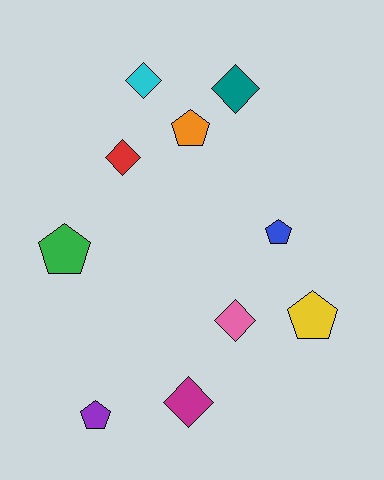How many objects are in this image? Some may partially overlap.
There are 10 objects.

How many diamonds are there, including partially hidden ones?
There are 5 diamonds.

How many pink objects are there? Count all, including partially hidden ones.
There is 1 pink object.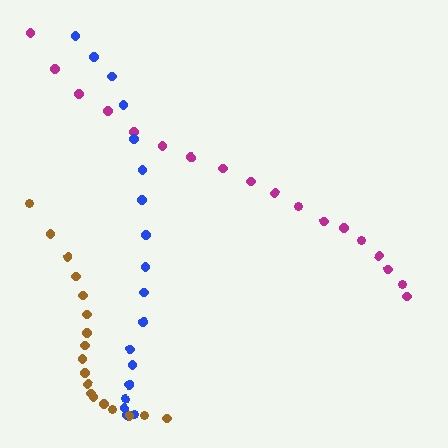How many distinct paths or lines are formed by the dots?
There are 3 distinct paths.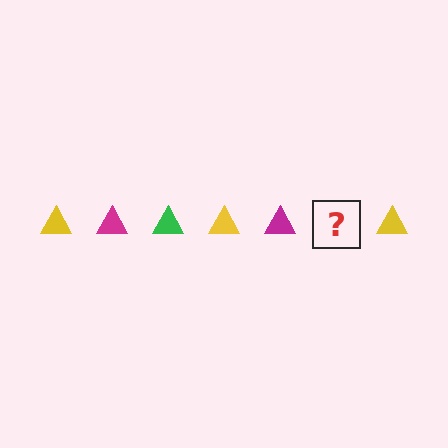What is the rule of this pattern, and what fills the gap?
The rule is that the pattern cycles through yellow, magenta, green triangles. The gap should be filled with a green triangle.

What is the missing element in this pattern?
The missing element is a green triangle.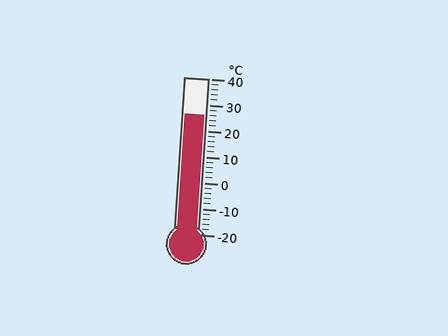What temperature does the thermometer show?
The thermometer shows approximately 26°C.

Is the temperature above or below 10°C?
The temperature is above 10°C.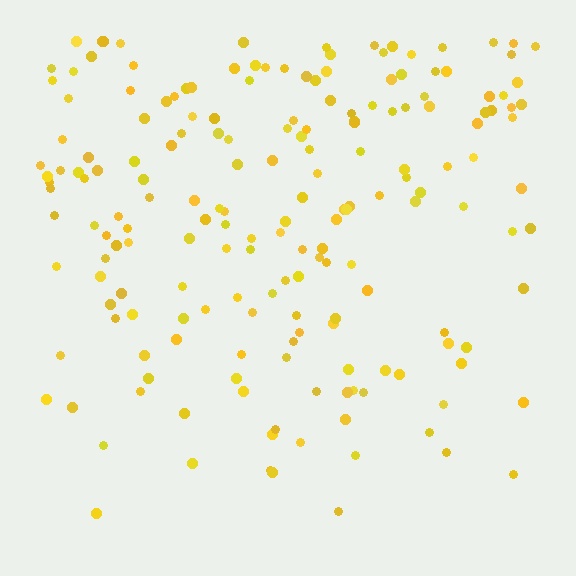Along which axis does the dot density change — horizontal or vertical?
Vertical.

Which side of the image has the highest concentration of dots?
The top.